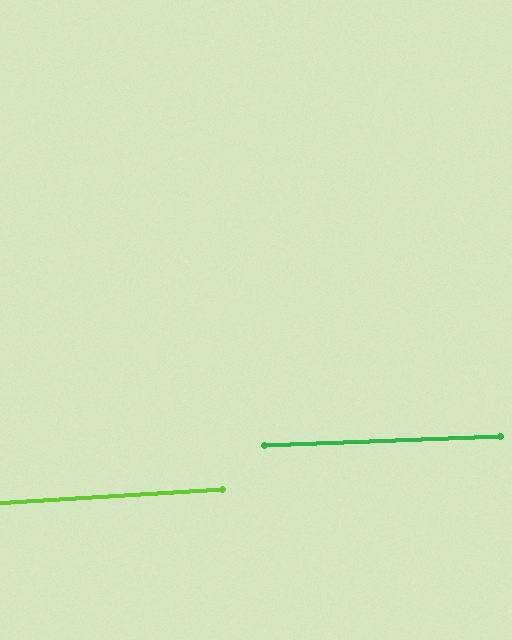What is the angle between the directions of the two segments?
Approximately 1 degree.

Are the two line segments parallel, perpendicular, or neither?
Parallel — their directions differ by only 1.1°.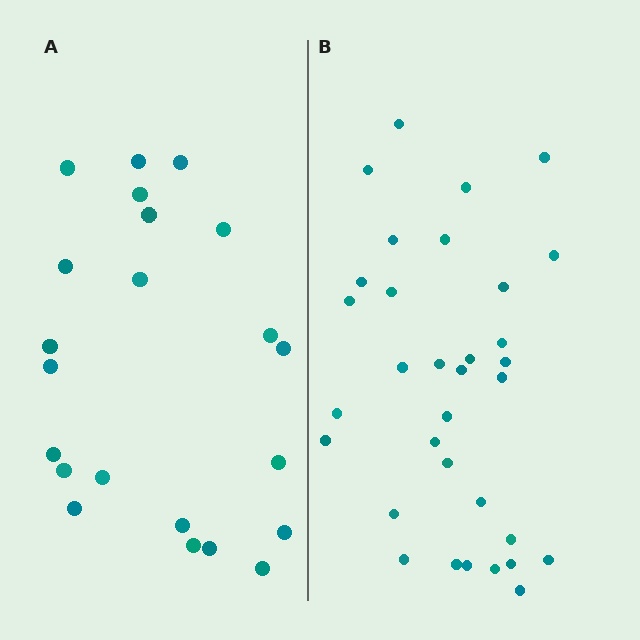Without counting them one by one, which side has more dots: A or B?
Region B (the right region) has more dots.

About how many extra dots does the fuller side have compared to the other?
Region B has roughly 12 or so more dots than region A.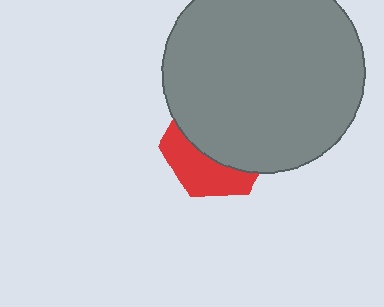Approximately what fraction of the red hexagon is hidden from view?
Roughly 63% of the red hexagon is hidden behind the gray circle.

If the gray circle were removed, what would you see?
You would see the complete red hexagon.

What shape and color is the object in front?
The object in front is a gray circle.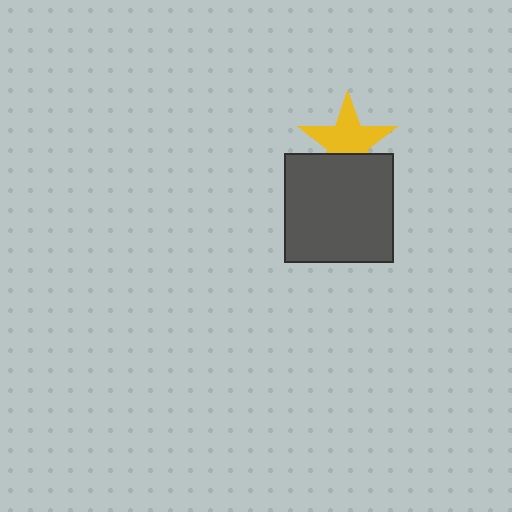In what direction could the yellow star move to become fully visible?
The yellow star could move up. That would shift it out from behind the dark gray square entirely.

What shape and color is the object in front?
The object in front is a dark gray square.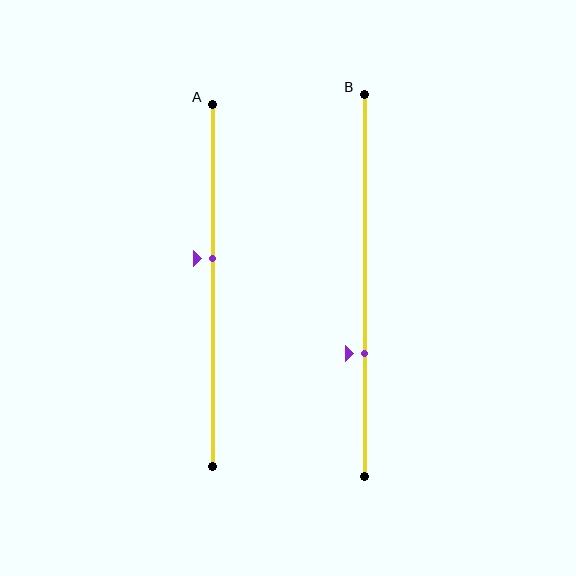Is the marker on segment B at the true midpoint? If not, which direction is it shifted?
No, the marker on segment B is shifted downward by about 18% of the segment length.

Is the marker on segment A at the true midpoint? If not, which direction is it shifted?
No, the marker on segment A is shifted upward by about 8% of the segment length.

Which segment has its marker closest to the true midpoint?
Segment A has its marker closest to the true midpoint.